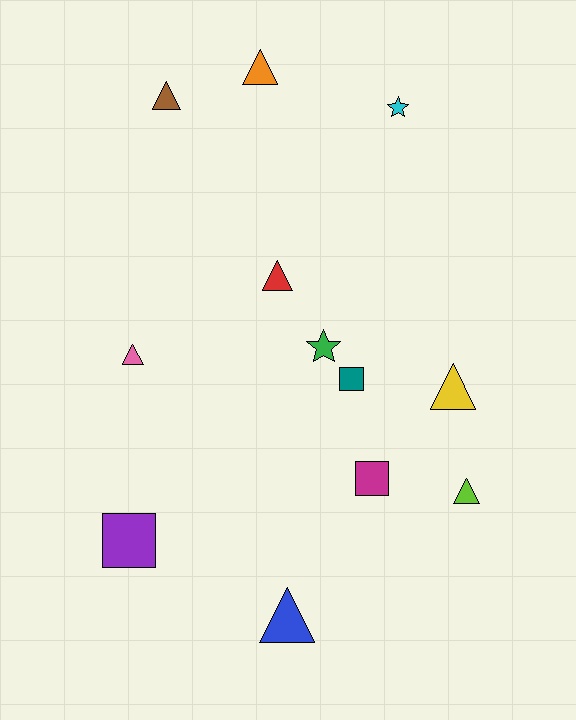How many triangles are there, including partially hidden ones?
There are 7 triangles.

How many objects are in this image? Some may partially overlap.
There are 12 objects.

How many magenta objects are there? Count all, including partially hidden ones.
There is 1 magenta object.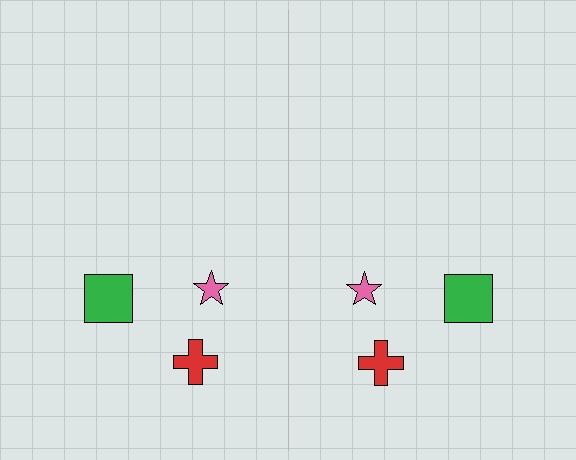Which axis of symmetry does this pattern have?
The pattern has a vertical axis of symmetry running through the center of the image.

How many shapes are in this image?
There are 6 shapes in this image.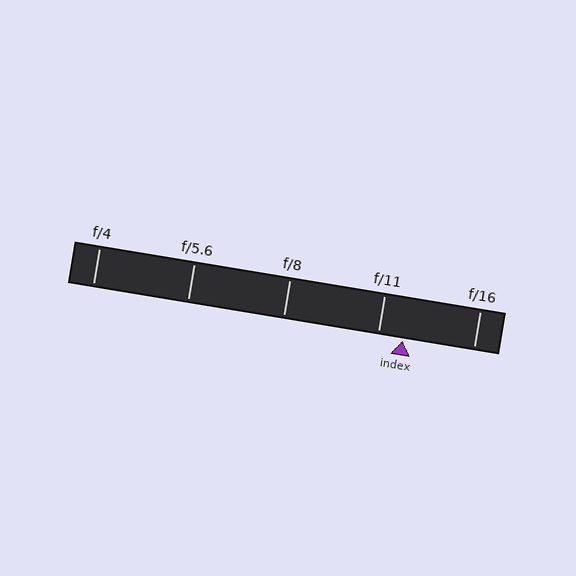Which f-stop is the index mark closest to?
The index mark is closest to f/11.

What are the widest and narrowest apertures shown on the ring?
The widest aperture shown is f/4 and the narrowest is f/16.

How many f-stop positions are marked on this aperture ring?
There are 5 f-stop positions marked.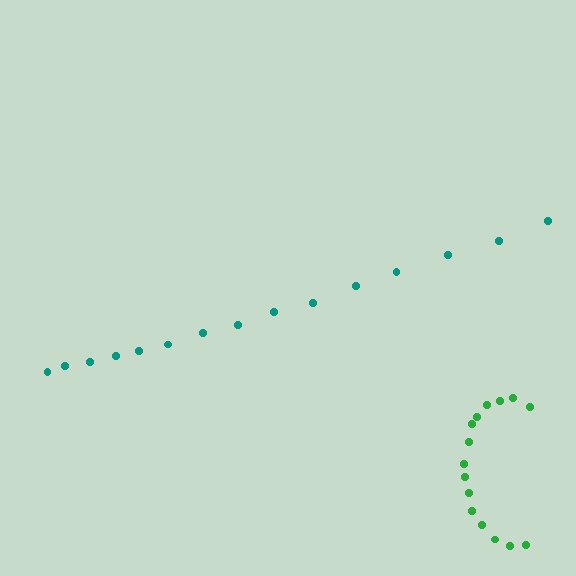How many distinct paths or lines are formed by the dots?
There are 2 distinct paths.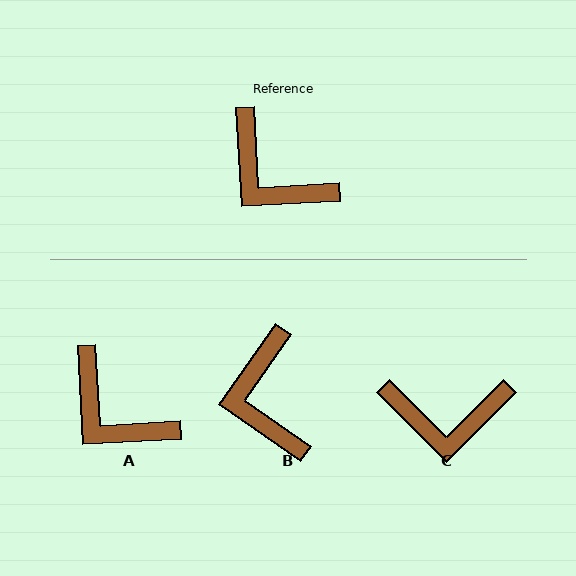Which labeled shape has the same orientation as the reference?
A.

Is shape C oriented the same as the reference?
No, it is off by about 42 degrees.